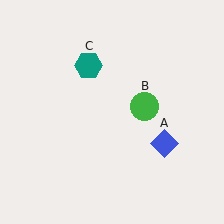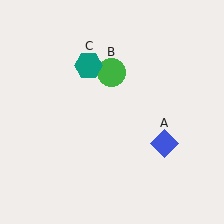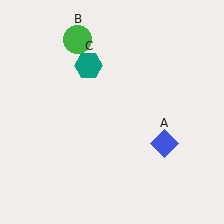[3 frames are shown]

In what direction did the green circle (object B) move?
The green circle (object B) moved up and to the left.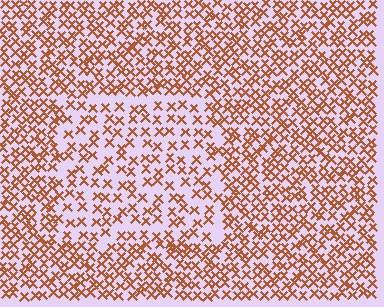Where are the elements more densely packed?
The elements are more densely packed outside the rectangle boundary.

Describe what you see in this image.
The image contains small brown elements arranged at two different densities. A rectangle-shaped region is visible where the elements are less densely packed than the surrounding area.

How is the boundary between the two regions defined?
The boundary is defined by a change in element density (approximately 1.7x ratio). All elements are the same color, size, and shape.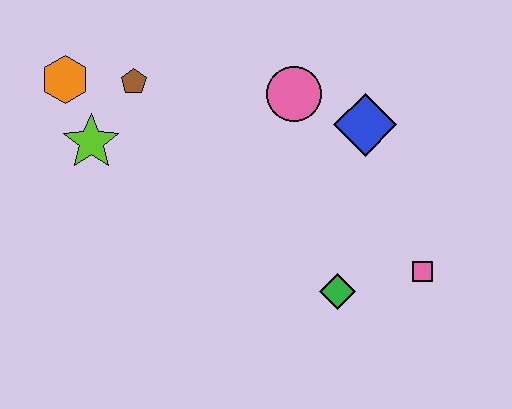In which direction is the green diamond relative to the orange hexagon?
The green diamond is to the right of the orange hexagon.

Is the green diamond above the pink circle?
No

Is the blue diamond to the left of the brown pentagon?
No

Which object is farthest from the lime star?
The pink square is farthest from the lime star.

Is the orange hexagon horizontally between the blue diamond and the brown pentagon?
No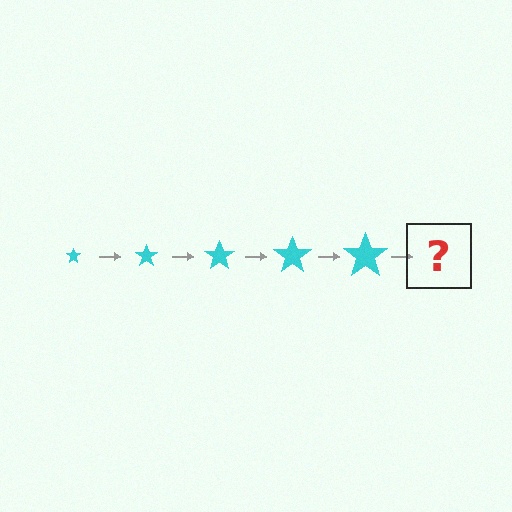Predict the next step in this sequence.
The next step is a cyan star, larger than the previous one.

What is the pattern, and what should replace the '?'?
The pattern is that the star gets progressively larger each step. The '?' should be a cyan star, larger than the previous one.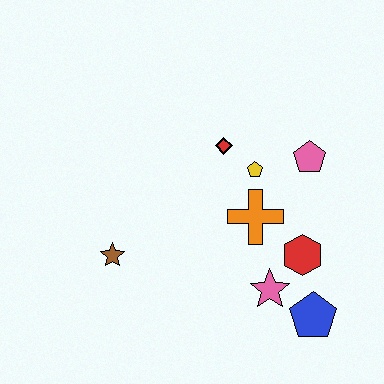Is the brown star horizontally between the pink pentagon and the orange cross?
No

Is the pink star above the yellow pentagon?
No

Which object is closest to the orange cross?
The yellow pentagon is closest to the orange cross.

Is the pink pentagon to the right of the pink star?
Yes